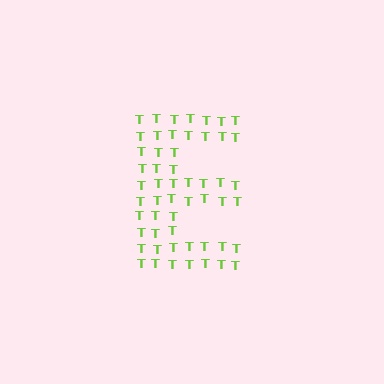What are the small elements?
The small elements are letter T's.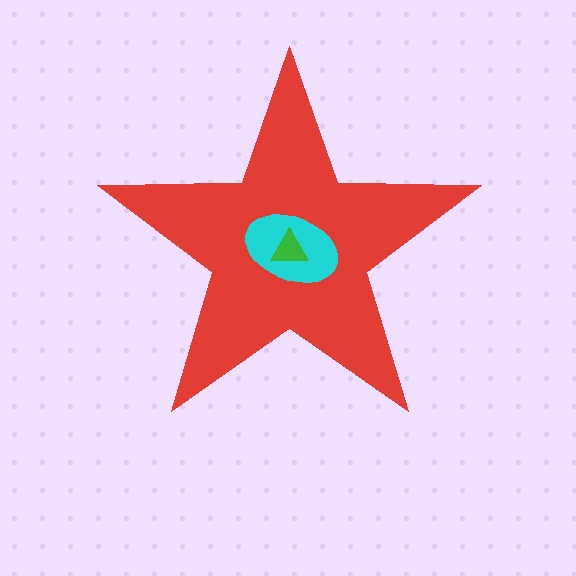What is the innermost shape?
The green triangle.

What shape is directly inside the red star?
The cyan ellipse.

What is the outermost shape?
The red star.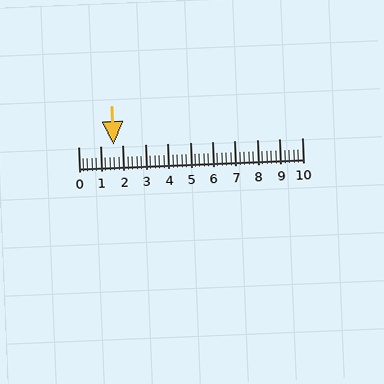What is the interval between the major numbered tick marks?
The major tick marks are spaced 1 units apart.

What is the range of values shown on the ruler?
The ruler shows values from 0 to 10.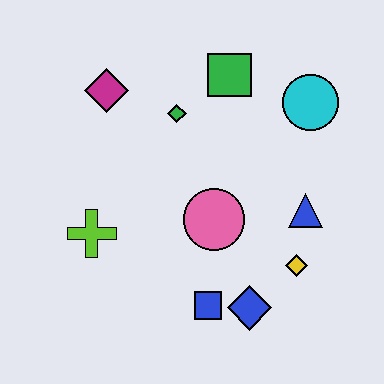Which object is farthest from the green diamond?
The blue diamond is farthest from the green diamond.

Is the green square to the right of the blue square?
Yes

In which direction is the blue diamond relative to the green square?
The blue diamond is below the green square.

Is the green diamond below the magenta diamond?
Yes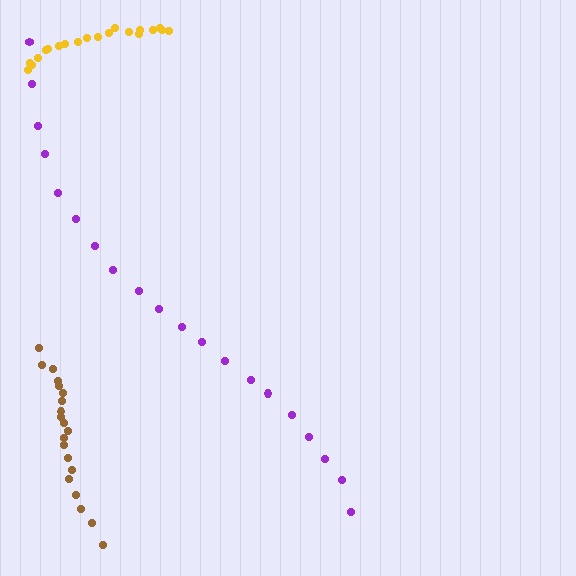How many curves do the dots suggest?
There are 3 distinct paths.